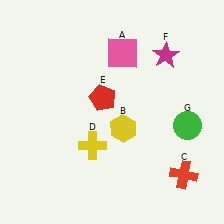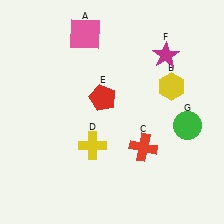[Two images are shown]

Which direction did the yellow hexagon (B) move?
The yellow hexagon (B) moved right.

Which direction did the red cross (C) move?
The red cross (C) moved left.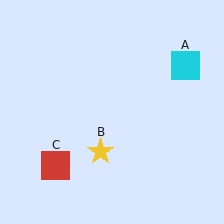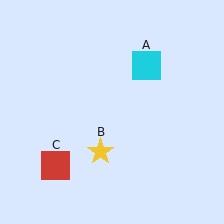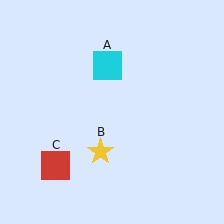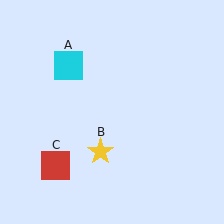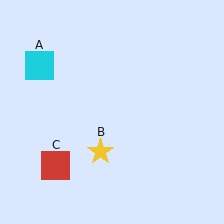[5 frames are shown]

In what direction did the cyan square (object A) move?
The cyan square (object A) moved left.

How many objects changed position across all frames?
1 object changed position: cyan square (object A).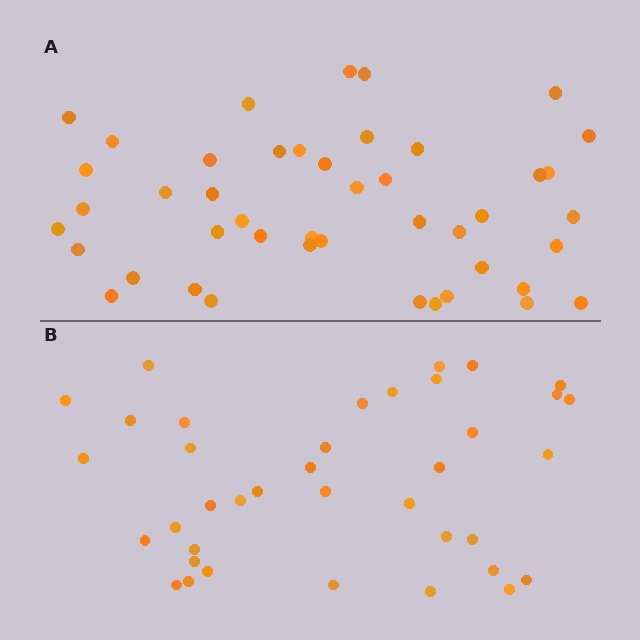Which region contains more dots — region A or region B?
Region A (the top region) has more dots.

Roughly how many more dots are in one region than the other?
Region A has roughly 8 or so more dots than region B.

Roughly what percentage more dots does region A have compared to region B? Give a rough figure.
About 20% more.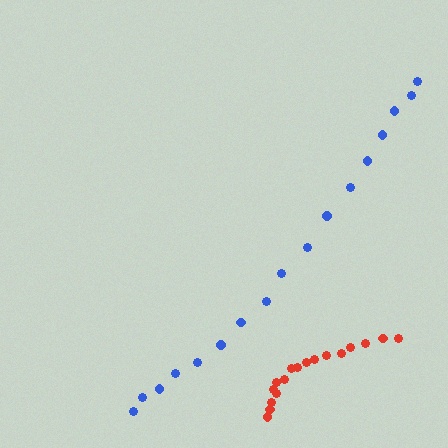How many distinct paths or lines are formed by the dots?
There are 2 distinct paths.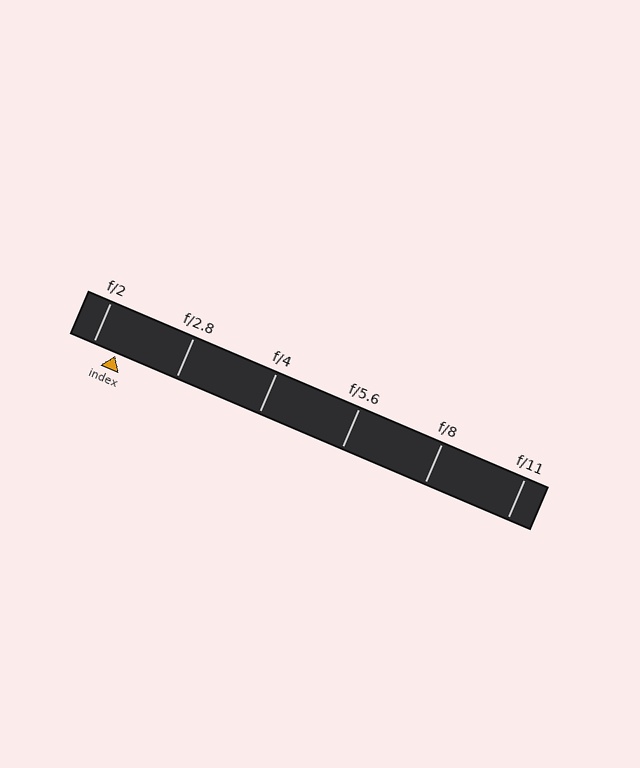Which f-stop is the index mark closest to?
The index mark is closest to f/2.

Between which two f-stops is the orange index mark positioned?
The index mark is between f/2 and f/2.8.